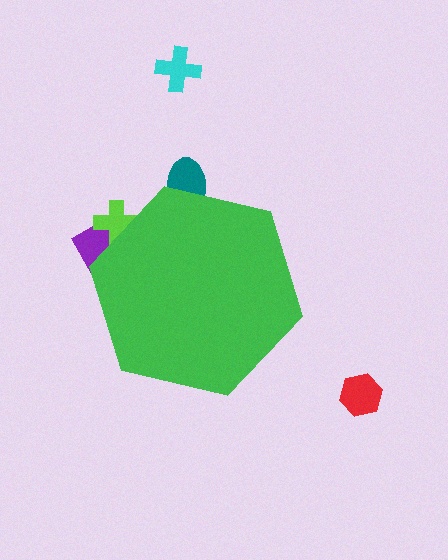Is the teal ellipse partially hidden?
Yes, the teal ellipse is partially hidden behind the green hexagon.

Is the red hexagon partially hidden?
No, the red hexagon is fully visible.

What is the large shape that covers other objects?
A green hexagon.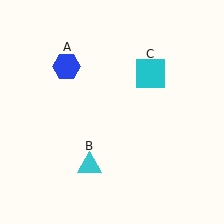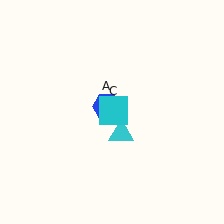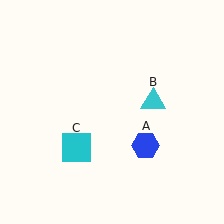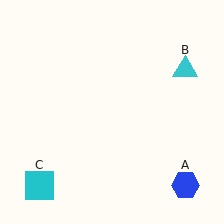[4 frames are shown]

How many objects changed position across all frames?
3 objects changed position: blue hexagon (object A), cyan triangle (object B), cyan square (object C).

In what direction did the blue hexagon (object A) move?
The blue hexagon (object A) moved down and to the right.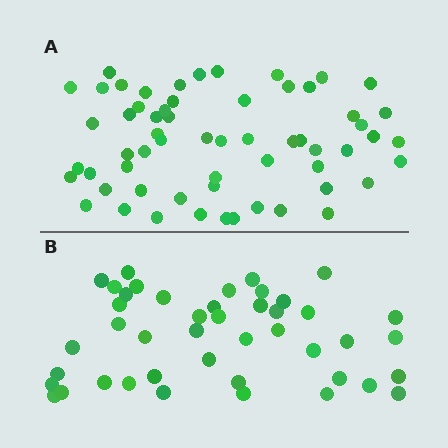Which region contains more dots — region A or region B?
Region A (the top region) has more dots.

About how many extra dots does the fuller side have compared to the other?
Region A has approximately 15 more dots than region B.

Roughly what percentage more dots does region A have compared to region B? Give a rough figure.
About 35% more.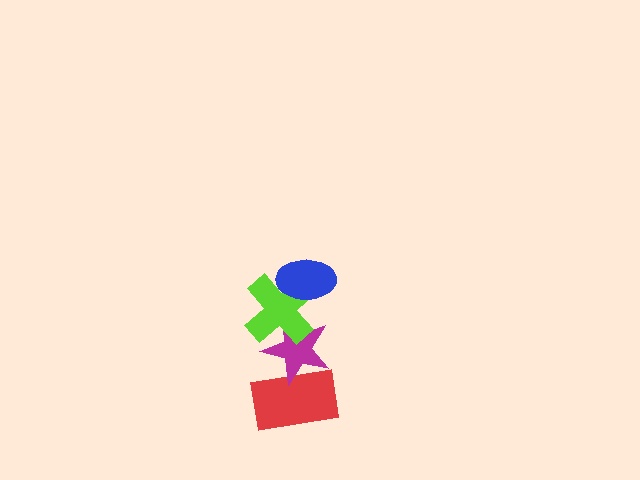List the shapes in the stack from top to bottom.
From top to bottom: the blue ellipse, the lime cross, the magenta star, the red rectangle.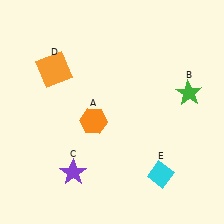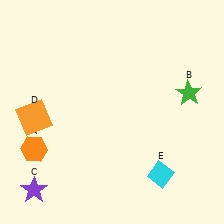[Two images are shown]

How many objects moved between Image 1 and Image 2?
3 objects moved between the two images.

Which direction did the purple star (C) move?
The purple star (C) moved left.